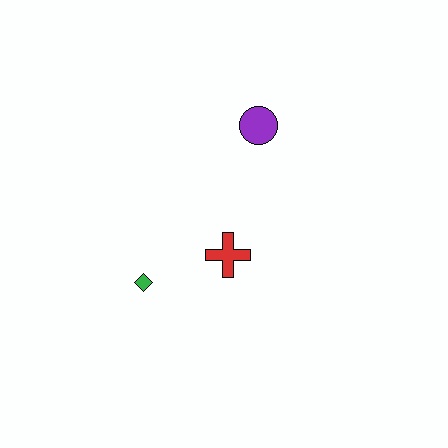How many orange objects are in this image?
There are no orange objects.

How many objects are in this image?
There are 3 objects.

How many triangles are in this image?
There are no triangles.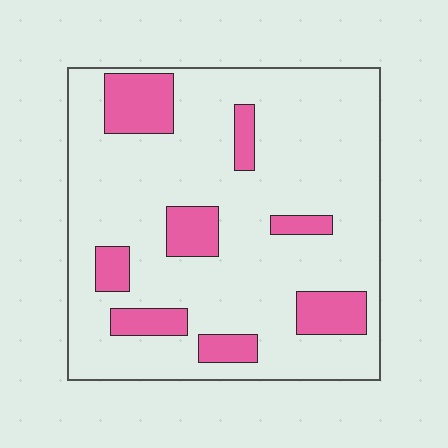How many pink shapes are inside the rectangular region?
8.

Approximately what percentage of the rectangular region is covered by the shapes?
Approximately 20%.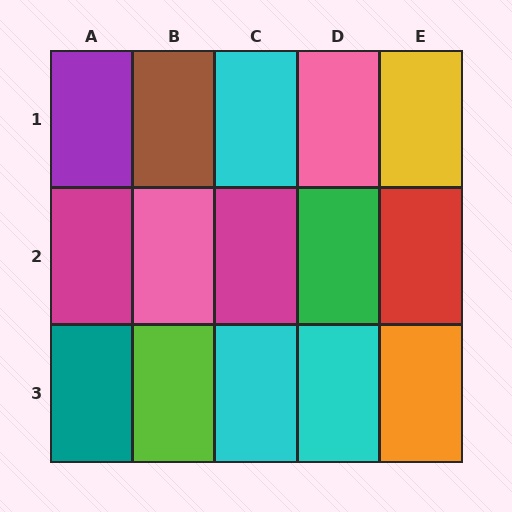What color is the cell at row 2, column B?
Pink.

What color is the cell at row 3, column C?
Cyan.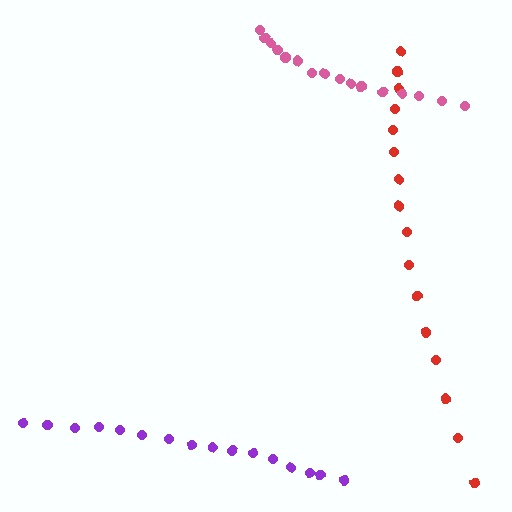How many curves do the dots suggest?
There are 3 distinct paths.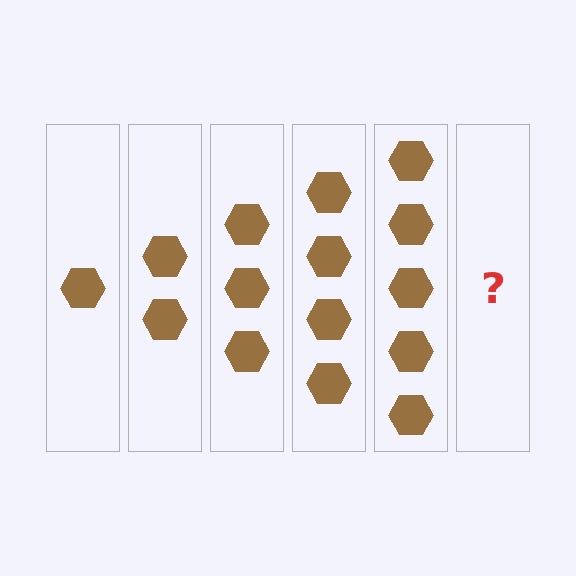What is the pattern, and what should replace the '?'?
The pattern is that each step adds one more hexagon. The '?' should be 6 hexagons.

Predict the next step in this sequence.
The next step is 6 hexagons.